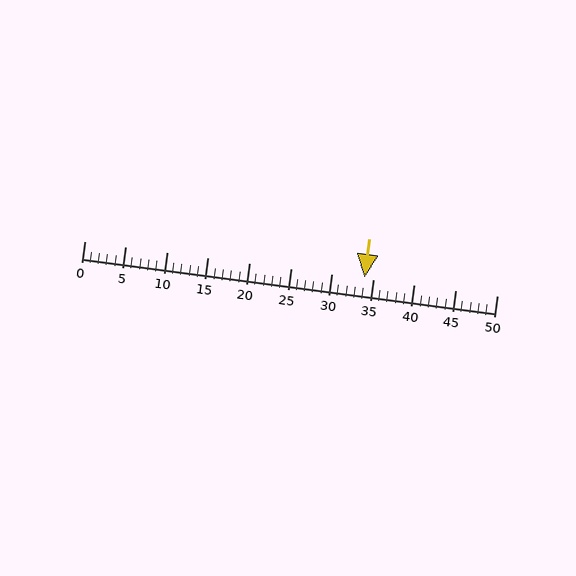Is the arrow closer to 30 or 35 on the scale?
The arrow is closer to 35.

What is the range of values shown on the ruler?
The ruler shows values from 0 to 50.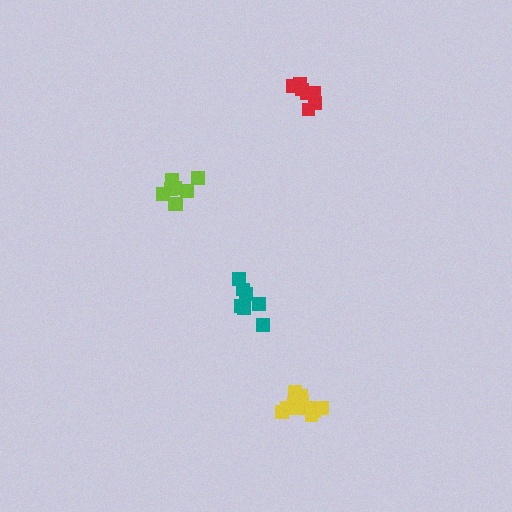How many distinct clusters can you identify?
There are 4 distinct clusters.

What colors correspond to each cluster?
The clusters are colored: lime, yellow, red, teal.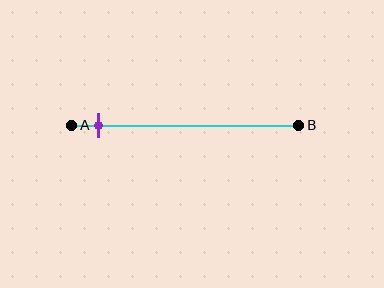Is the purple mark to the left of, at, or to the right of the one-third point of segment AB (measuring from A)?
The purple mark is to the left of the one-third point of segment AB.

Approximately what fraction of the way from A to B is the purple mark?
The purple mark is approximately 10% of the way from A to B.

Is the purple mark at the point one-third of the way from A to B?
No, the mark is at about 10% from A, not at the 33% one-third point.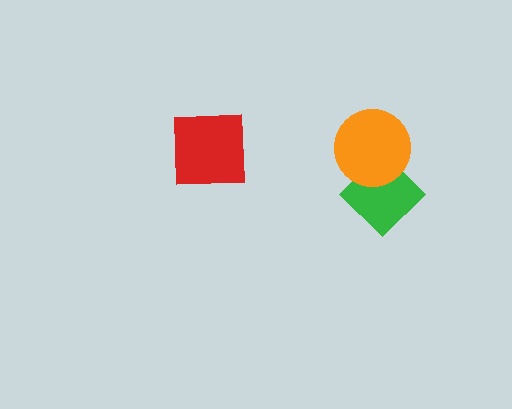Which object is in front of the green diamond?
The orange circle is in front of the green diamond.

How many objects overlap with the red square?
0 objects overlap with the red square.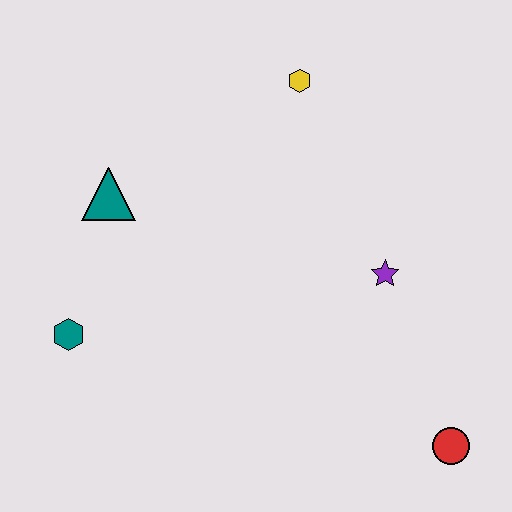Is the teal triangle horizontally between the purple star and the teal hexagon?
Yes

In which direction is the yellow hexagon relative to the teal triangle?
The yellow hexagon is to the right of the teal triangle.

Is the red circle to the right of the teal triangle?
Yes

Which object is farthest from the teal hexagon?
The red circle is farthest from the teal hexagon.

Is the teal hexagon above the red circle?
Yes